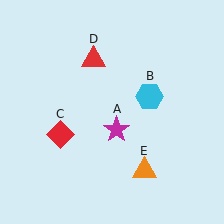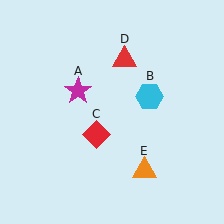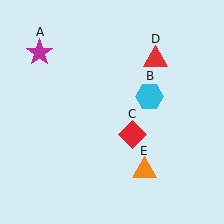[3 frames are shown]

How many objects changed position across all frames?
3 objects changed position: magenta star (object A), red diamond (object C), red triangle (object D).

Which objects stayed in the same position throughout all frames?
Cyan hexagon (object B) and orange triangle (object E) remained stationary.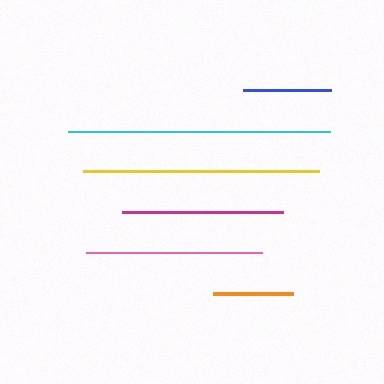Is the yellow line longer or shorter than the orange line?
The yellow line is longer than the orange line.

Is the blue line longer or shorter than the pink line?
The pink line is longer than the blue line.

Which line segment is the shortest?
The orange line is the shortest at approximately 80 pixels.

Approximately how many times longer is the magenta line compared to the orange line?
The magenta line is approximately 2.0 times the length of the orange line.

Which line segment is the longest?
The cyan line is the longest at approximately 261 pixels.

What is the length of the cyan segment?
The cyan segment is approximately 261 pixels long.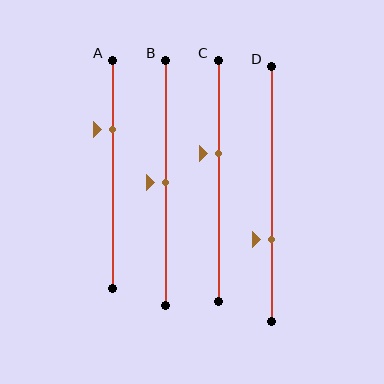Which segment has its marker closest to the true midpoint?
Segment B has its marker closest to the true midpoint.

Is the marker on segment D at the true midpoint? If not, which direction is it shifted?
No, the marker on segment D is shifted downward by about 18% of the segment length.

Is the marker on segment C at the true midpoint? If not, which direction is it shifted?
No, the marker on segment C is shifted upward by about 11% of the segment length.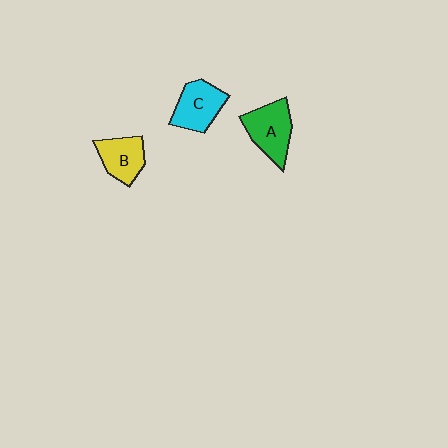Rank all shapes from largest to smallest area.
From largest to smallest: A (green), C (cyan), B (yellow).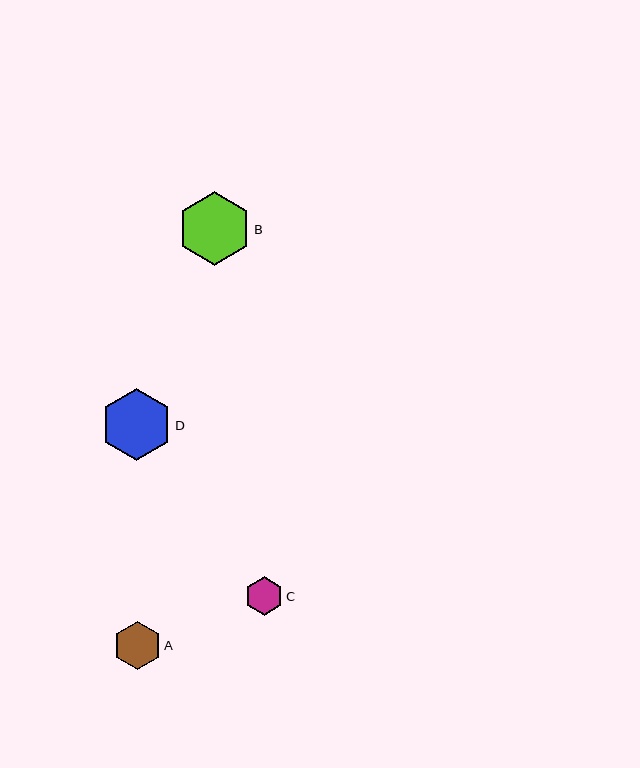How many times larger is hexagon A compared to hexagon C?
Hexagon A is approximately 1.3 times the size of hexagon C.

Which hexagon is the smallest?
Hexagon C is the smallest with a size of approximately 38 pixels.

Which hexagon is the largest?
Hexagon B is the largest with a size of approximately 74 pixels.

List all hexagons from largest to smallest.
From largest to smallest: B, D, A, C.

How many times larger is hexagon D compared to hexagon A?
Hexagon D is approximately 1.5 times the size of hexagon A.